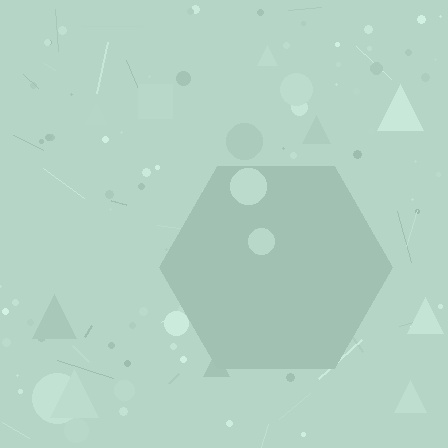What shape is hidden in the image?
A hexagon is hidden in the image.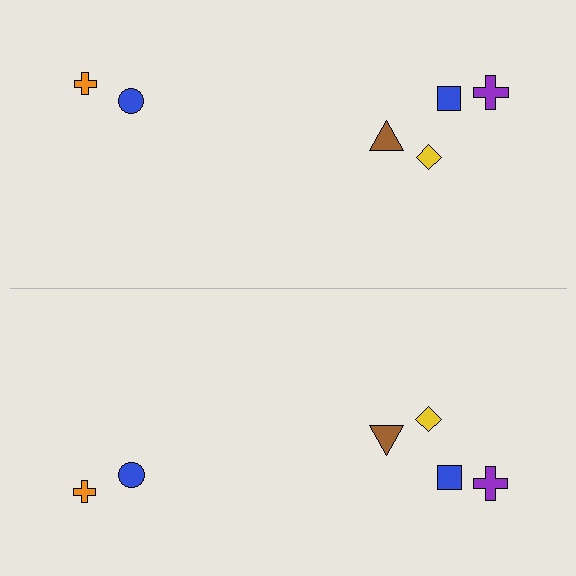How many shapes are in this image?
There are 12 shapes in this image.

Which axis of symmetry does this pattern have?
The pattern has a horizontal axis of symmetry running through the center of the image.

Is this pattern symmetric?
Yes, this pattern has bilateral (reflection) symmetry.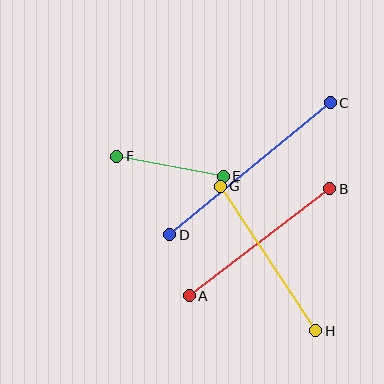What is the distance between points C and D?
The distance is approximately 208 pixels.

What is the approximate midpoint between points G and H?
The midpoint is at approximately (268, 258) pixels.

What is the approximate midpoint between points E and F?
The midpoint is at approximately (170, 166) pixels.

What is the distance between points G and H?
The distance is approximately 173 pixels.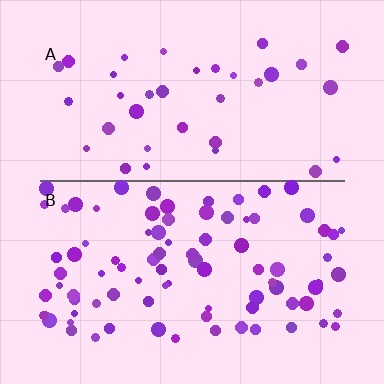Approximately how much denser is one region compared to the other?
Approximately 2.3× — region B over region A.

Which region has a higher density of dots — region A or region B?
B (the bottom).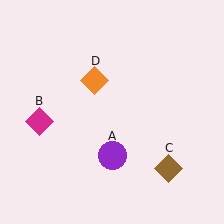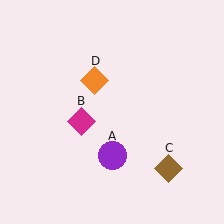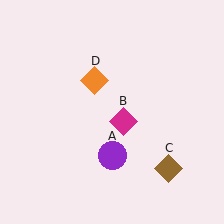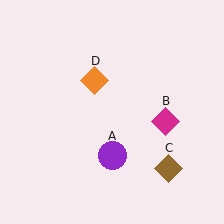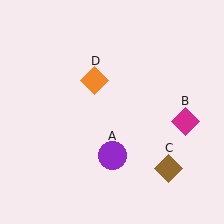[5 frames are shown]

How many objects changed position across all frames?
1 object changed position: magenta diamond (object B).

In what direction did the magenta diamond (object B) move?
The magenta diamond (object B) moved right.